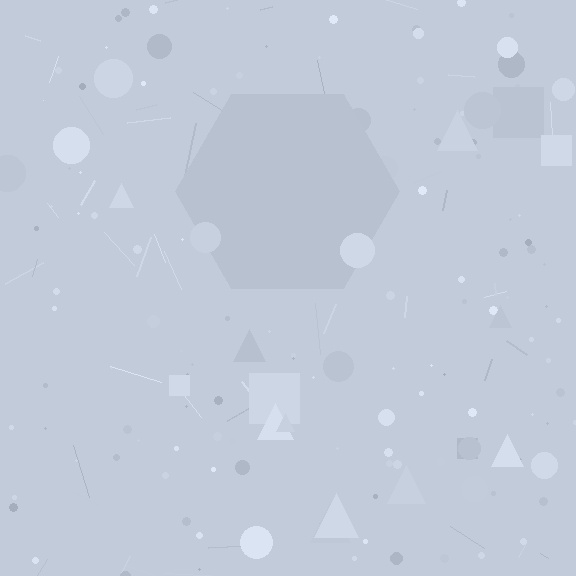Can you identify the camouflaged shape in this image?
The camouflaged shape is a hexagon.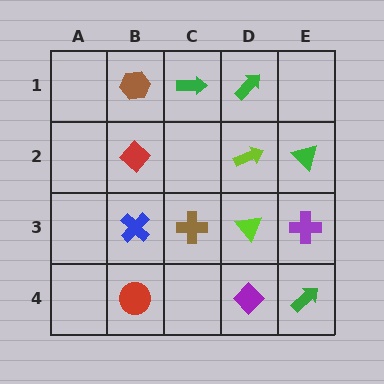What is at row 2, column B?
A red diamond.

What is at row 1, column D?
A green arrow.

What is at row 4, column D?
A purple diamond.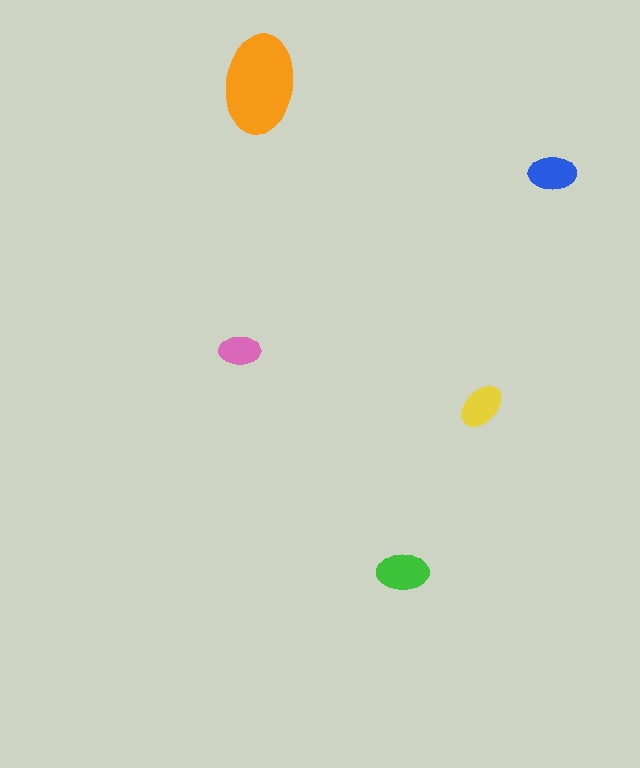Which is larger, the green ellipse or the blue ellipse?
The green one.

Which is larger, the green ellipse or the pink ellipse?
The green one.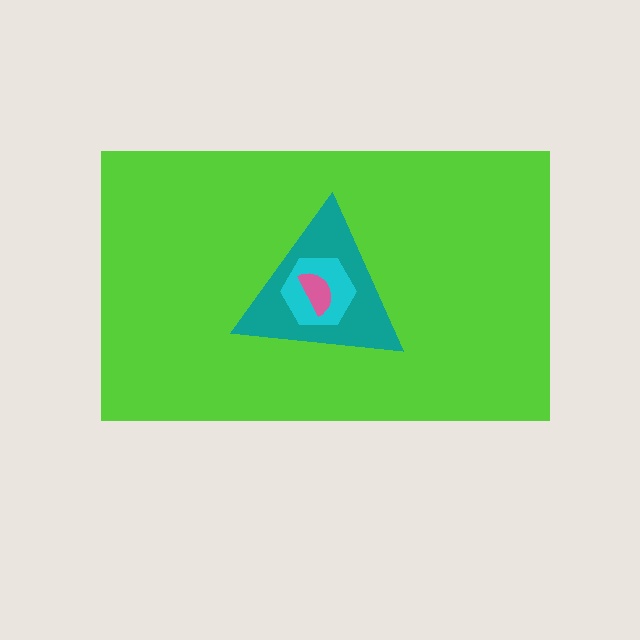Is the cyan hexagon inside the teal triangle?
Yes.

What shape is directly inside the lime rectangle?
The teal triangle.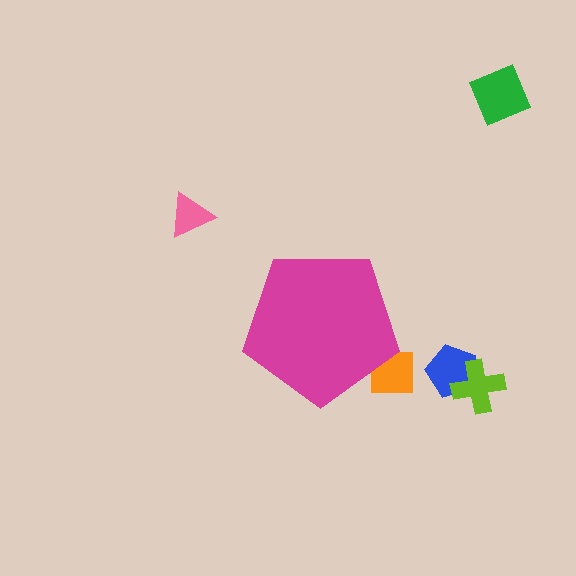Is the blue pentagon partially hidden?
No, the blue pentagon is fully visible.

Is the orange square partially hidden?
Yes, the orange square is partially hidden behind the magenta pentagon.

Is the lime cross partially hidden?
No, the lime cross is fully visible.